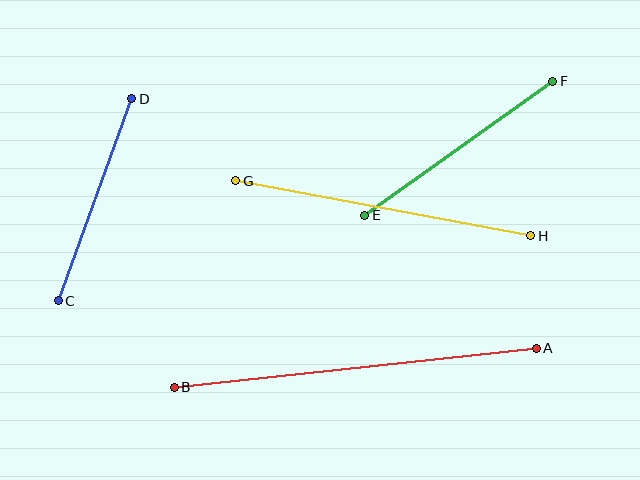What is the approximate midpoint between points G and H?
The midpoint is at approximately (383, 208) pixels.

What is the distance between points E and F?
The distance is approximately 231 pixels.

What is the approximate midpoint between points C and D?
The midpoint is at approximately (95, 200) pixels.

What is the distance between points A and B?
The distance is approximately 364 pixels.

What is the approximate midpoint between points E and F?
The midpoint is at approximately (459, 148) pixels.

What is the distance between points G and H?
The distance is approximately 300 pixels.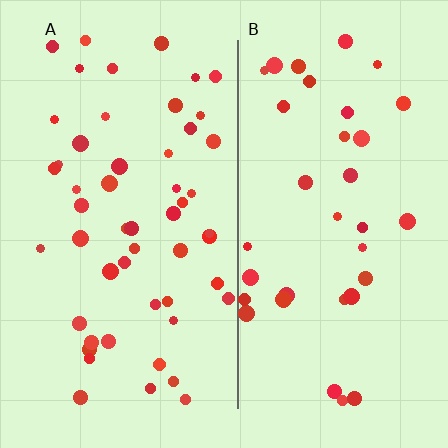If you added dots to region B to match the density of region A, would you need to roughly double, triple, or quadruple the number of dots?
Approximately double.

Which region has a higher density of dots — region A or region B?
A (the left).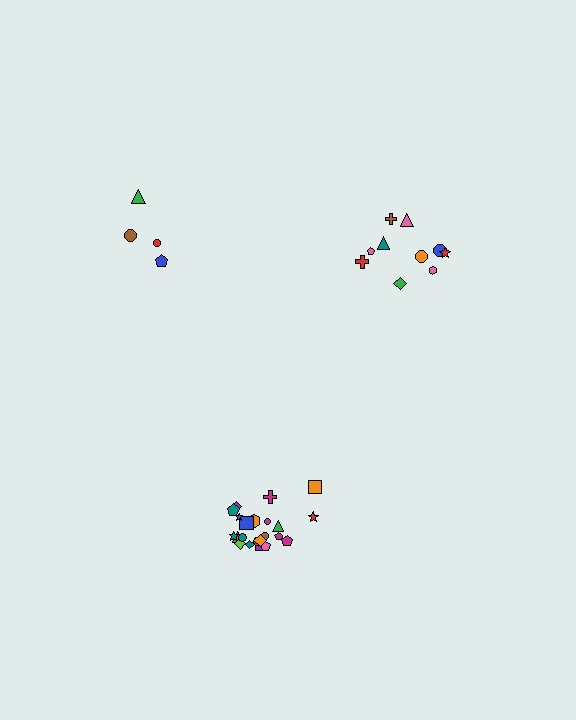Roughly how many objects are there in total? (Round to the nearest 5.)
Roughly 35 objects in total.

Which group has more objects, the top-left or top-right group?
The top-right group.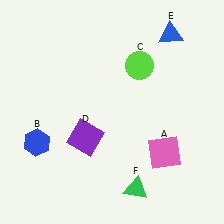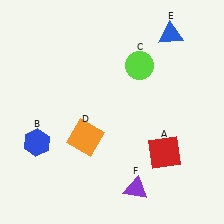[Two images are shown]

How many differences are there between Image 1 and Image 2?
There are 3 differences between the two images.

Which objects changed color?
A changed from pink to red. D changed from purple to orange. F changed from green to purple.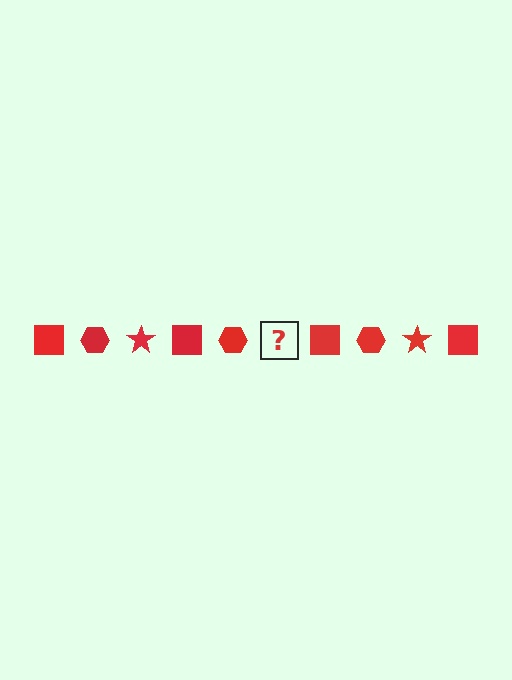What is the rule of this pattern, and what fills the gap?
The rule is that the pattern cycles through square, hexagon, star shapes in red. The gap should be filled with a red star.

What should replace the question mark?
The question mark should be replaced with a red star.